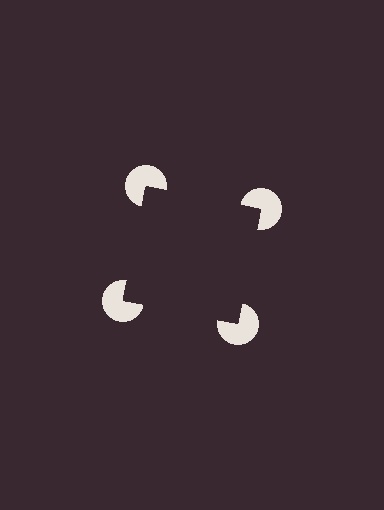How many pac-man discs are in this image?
There are 4 — one at each vertex of the illusory square.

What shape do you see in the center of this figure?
An illusory square — its edges are inferred from the aligned wedge cuts in the pac-man discs, not physically drawn.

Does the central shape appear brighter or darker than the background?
It typically appears slightly darker than the background, even though no actual brightness change is drawn.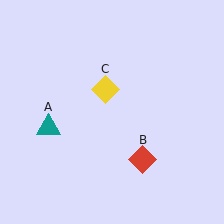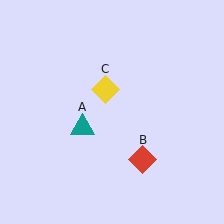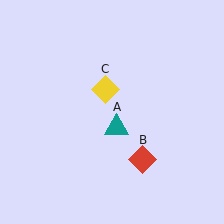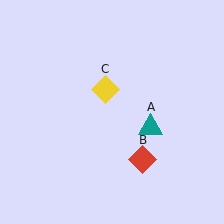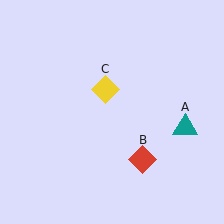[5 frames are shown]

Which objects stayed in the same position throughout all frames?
Red diamond (object B) and yellow diamond (object C) remained stationary.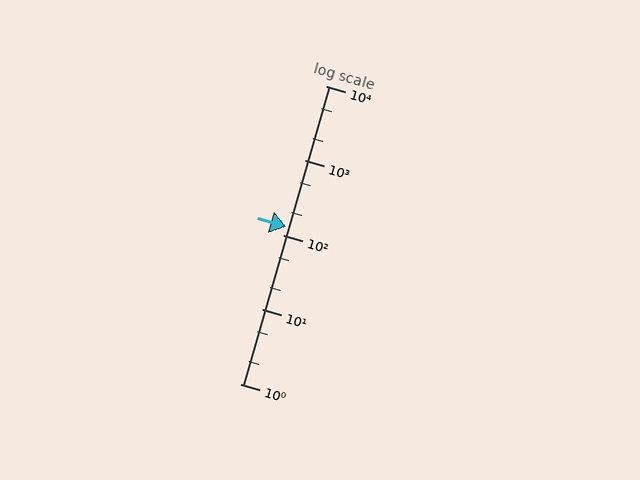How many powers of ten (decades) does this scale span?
The scale spans 4 decades, from 1 to 10000.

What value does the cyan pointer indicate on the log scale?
The pointer indicates approximately 130.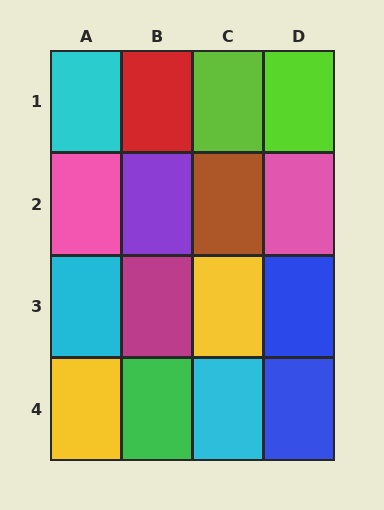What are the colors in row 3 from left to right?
Cyan, magenta, yellow, blue.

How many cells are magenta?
1 cell is magenta.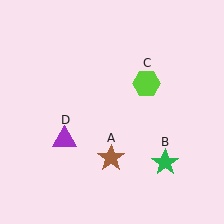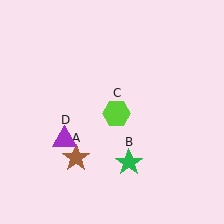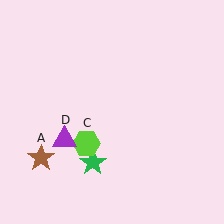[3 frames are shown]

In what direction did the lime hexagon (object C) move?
The lime hexagon (object C) moved down and to the left.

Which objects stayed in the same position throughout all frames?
Purple triangle (object D) remained stationary.